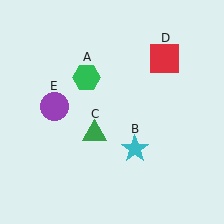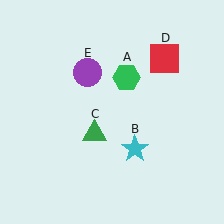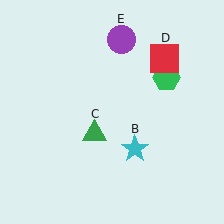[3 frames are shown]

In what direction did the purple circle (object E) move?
The purple circle (object E) moved up and to the right.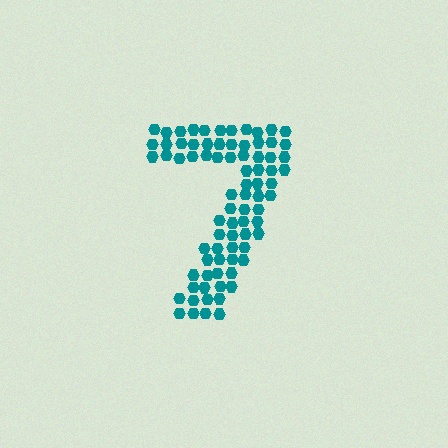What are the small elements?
The small elements are hexagons.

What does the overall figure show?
The overall figure shows the digit 7.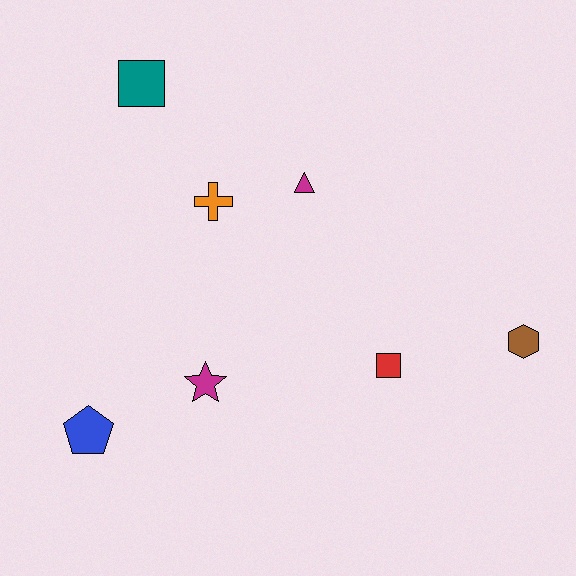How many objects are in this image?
There are 7 objects.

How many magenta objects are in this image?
There are 2 magenta objects.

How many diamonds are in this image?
There are no diamonds.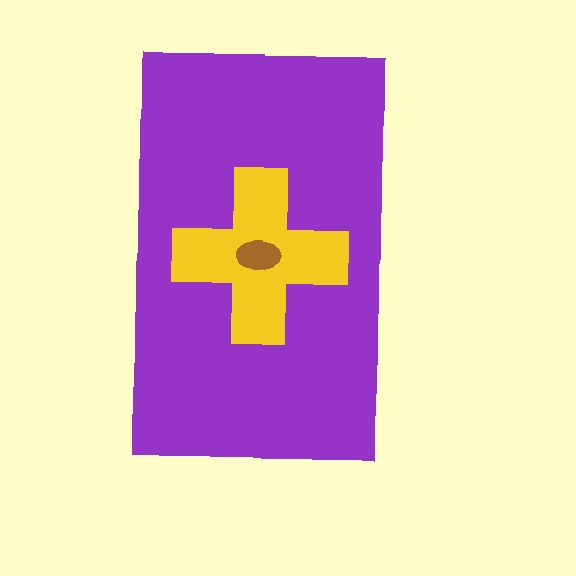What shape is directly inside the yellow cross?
The brown ellipse.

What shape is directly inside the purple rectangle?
The yellow cross.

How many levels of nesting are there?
3.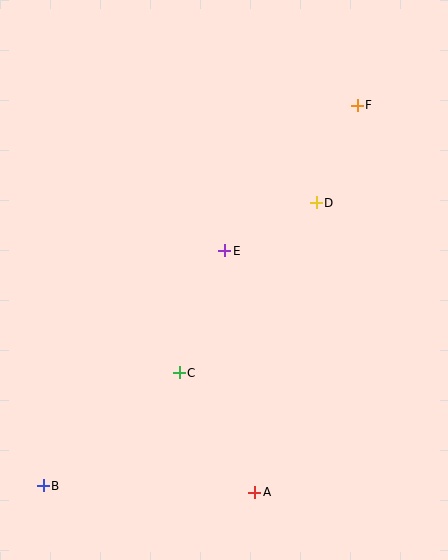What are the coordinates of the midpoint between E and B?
The midpoint between E and B is at (134, 368).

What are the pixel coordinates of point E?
Point E is at (225, 251).